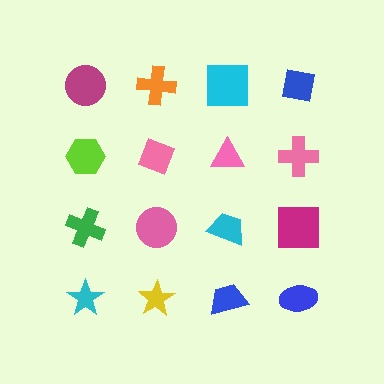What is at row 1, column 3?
A cyan square.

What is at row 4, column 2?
A yellow star.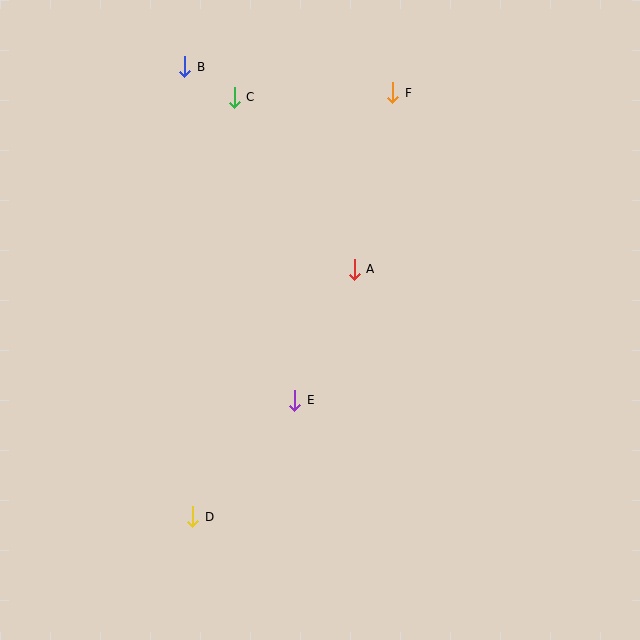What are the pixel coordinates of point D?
Point D is at (193, 517).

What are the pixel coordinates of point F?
Point F is at (393, 93).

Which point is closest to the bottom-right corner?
Point E is closest to the bottom-right corner.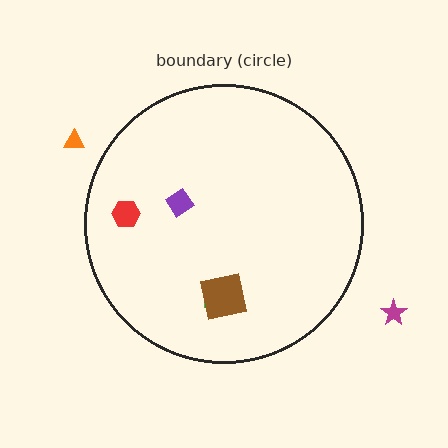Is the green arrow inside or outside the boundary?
Inside.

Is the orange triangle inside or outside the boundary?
Outside.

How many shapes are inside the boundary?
4 inside, 2 outside.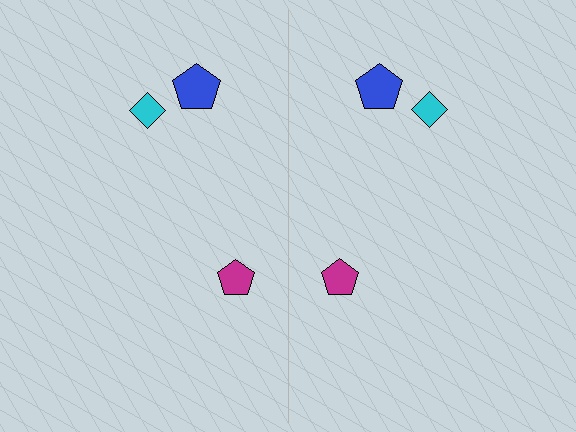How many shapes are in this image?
There are 6 shapes in this image.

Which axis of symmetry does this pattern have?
The pattern has a vertical axis of symmetry running through the center of the image.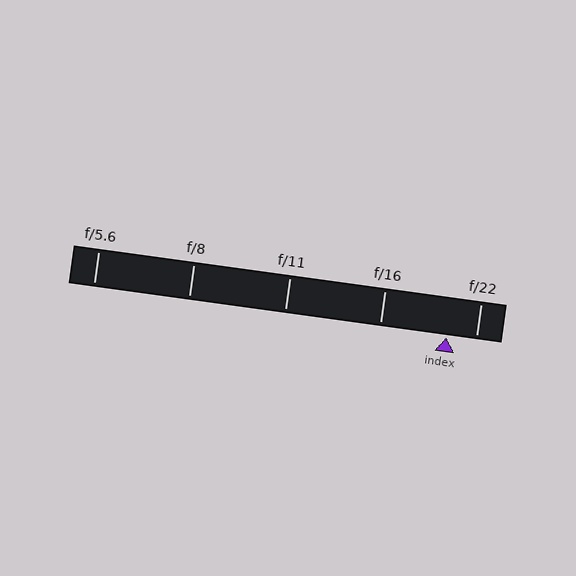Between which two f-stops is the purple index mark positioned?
The index mark is between f/16 and f/22.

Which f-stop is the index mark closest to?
The index mark is closest to f/22.